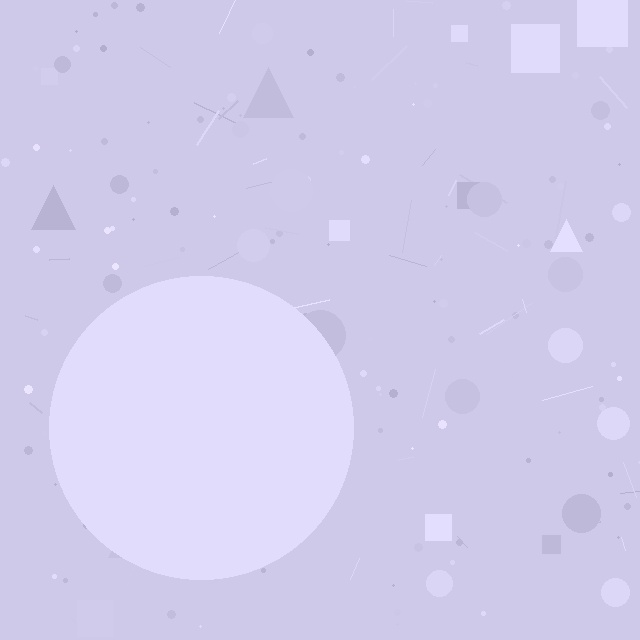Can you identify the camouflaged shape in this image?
The camouflaged shape is a circle.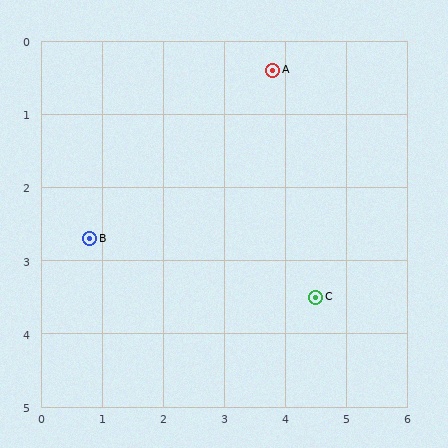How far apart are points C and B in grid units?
Points C and B are about 3.8 grid units apart.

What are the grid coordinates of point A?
Point A is at approximately (3.8, 0.4).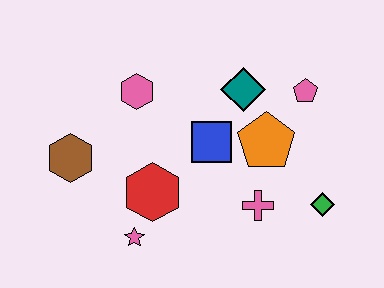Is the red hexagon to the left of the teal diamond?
Yes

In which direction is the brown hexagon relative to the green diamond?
The brown hexagon is to the left of the green diamond.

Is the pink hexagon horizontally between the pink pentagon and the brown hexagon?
Yes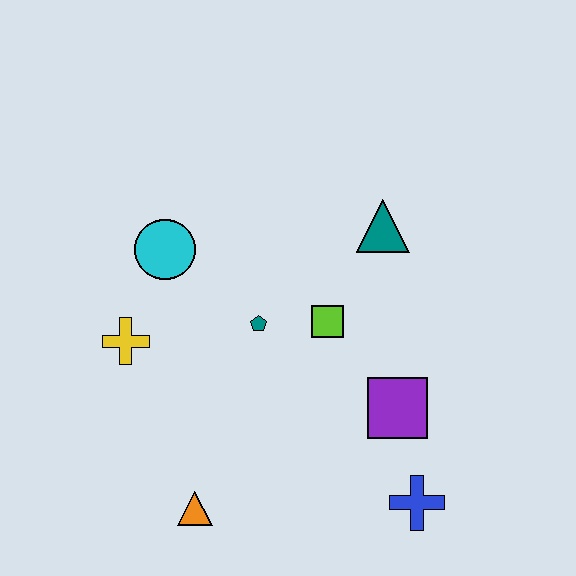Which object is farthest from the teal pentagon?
The blue cross is farthest from the teal pentagon.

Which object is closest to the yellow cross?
The cyan circle is closest to the yellow cross.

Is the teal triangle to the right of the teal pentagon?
Yes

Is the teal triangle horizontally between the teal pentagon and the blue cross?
Yes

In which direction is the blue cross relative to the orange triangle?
The blue cross is to the right of the orange triangle.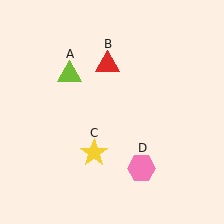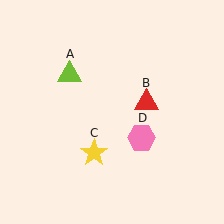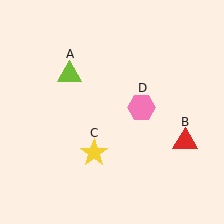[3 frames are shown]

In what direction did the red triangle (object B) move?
The red triangle (object B) moved down and to the right.